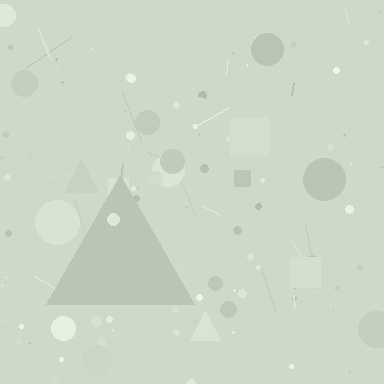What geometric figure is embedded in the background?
A triangle is embedded in the background.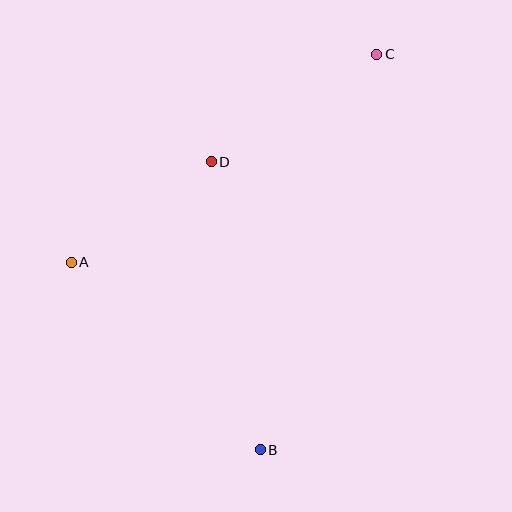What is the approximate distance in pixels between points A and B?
The distance between A and B is approximately 266 pixels.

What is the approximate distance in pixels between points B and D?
The distance between B and D is approximately 292 pixels.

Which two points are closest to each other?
Points A and D are closest to each other.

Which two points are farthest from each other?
Points B and C are farthest from each other.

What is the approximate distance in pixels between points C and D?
The distance between C and D is approximately 197 pixels.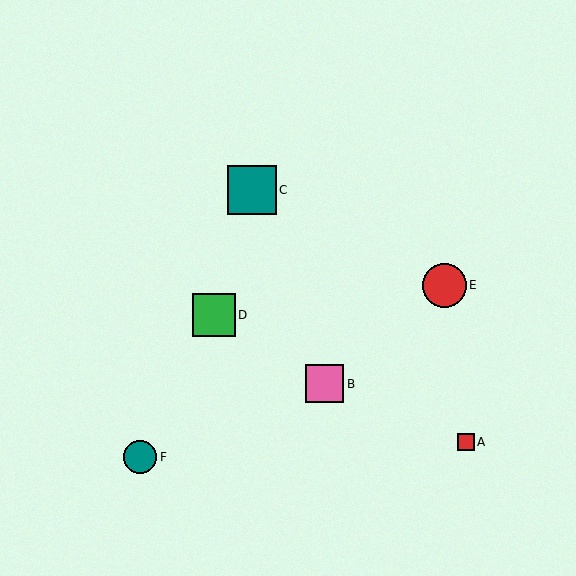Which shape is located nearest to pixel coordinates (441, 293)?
The red circle (labeled E) at (444, 285) is nearest to that location.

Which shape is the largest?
The teal square (labeled C) is the largest.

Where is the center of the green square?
The center of the green square is at (214, 315).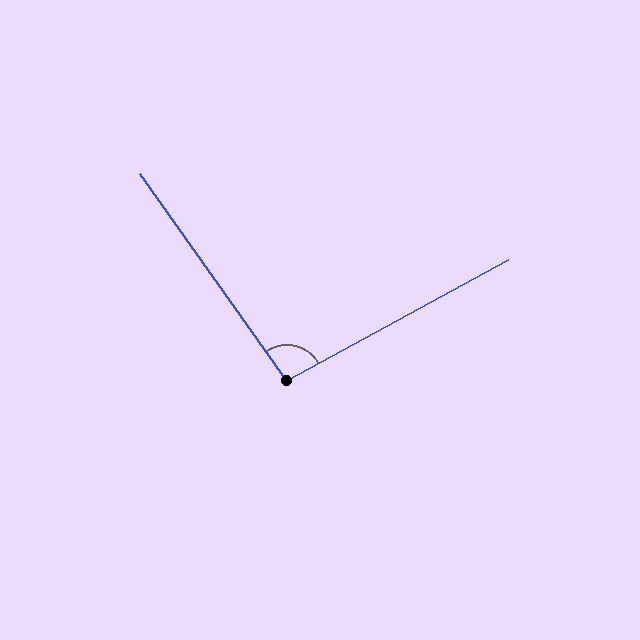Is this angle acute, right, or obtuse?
It is obtuse.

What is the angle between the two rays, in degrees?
Approximately 97 degrees.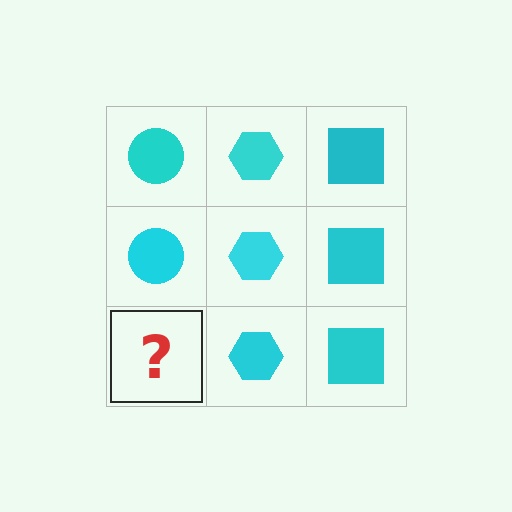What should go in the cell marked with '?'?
The missing cell should contain a cyan circle.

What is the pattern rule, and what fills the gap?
The rule is that each column has a consistent shape. The gap should be filled with a cyan circle.